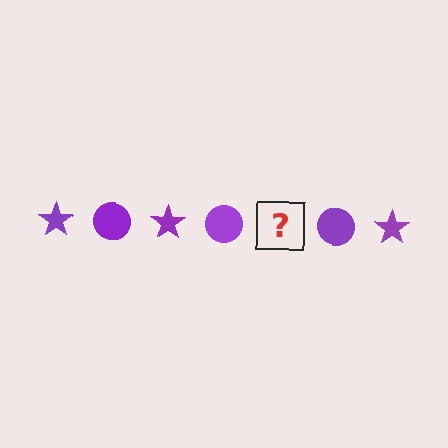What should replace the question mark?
The question mark should be replaced with a purple star.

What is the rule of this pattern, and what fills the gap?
The rule is that the pattern cycles through star, circle shapes in purple. The gap should be filled with a purple star.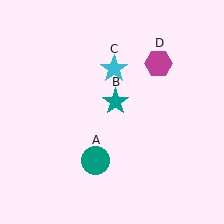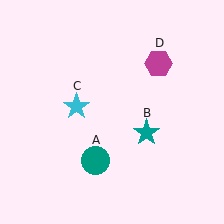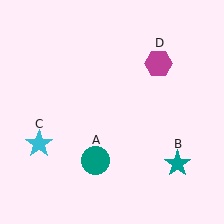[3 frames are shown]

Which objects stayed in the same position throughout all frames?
Teal circle (object A) and magenta hexagon (object D) remained stationary.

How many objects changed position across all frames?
2 objects changed position: teal star (object B), cyan star (object C).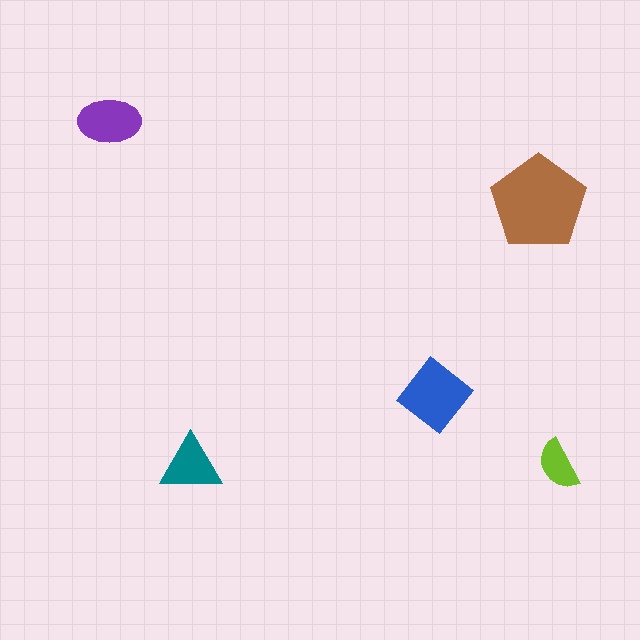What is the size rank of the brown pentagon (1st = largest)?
1st.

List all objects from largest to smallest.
The brown pentagon, the blue diamond, the purple ellipse, the teal triangle, the lime semicircle.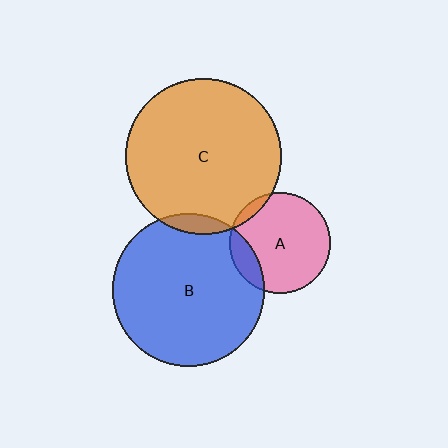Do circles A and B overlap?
Yes.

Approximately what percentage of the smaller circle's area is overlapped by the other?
Approximately 15%.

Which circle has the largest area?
Circle C (orange).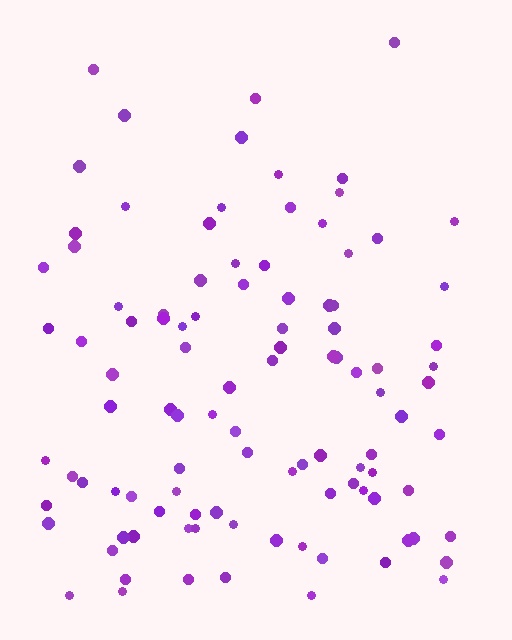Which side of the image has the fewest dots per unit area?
The top.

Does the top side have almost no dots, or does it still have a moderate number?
Still a moderate number, just noticeably fewer than the bottom.